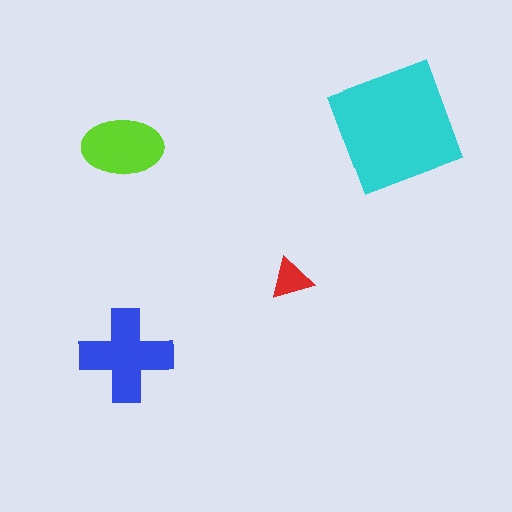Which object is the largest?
The cyan square.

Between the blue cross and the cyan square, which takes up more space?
The cyan square.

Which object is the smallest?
The red triangle.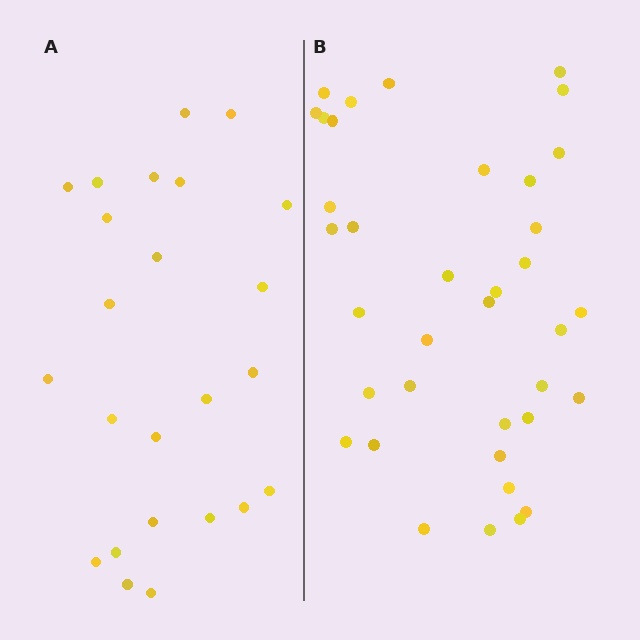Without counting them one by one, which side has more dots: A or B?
Region B (the right region) has more dots.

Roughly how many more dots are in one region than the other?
Region B has approximately 15 more dots than region A.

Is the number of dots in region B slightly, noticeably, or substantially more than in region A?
Region B has substantially more. The ratio is roughly 1.5 to 1.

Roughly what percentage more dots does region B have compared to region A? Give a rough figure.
About 55% more.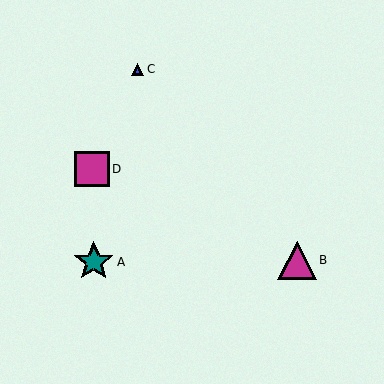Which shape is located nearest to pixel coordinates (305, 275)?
The magenta triangle (labeled B) at (297, 260) is nearest to that location.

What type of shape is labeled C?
Shape C is a blue triangle.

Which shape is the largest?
The teal star (labeled A) is the largest.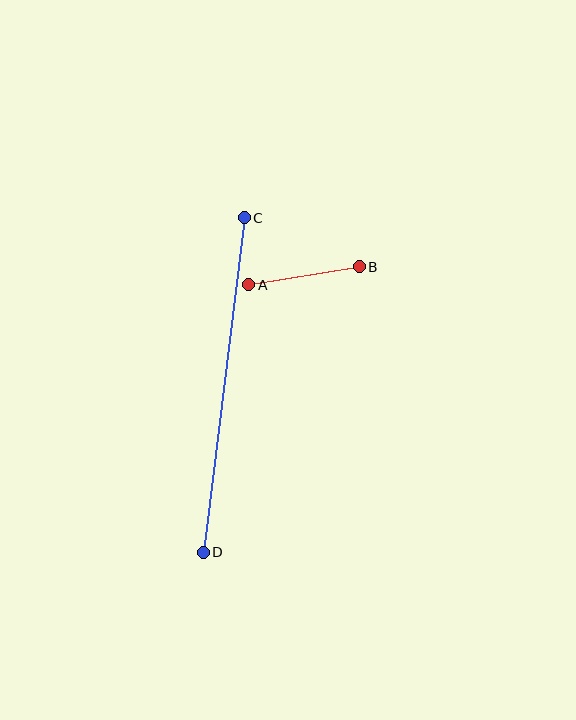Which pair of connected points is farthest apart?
Points C and D are farthest apart.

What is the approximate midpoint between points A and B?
The midpoint is at approximately (304, 276) pixels.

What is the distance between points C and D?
The distance is approximately 337 pixels.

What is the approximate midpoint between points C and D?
The midpoint is at approximately (224, 385) pixels.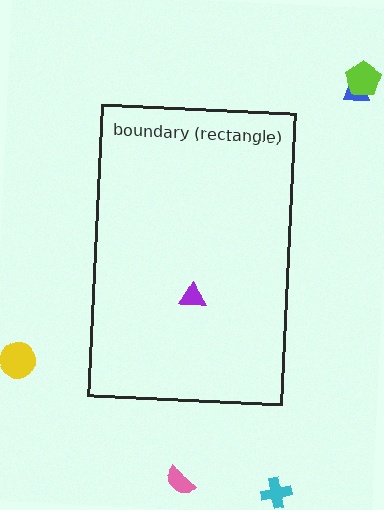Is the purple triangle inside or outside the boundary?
Inside.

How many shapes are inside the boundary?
1 inside, 5 outside.